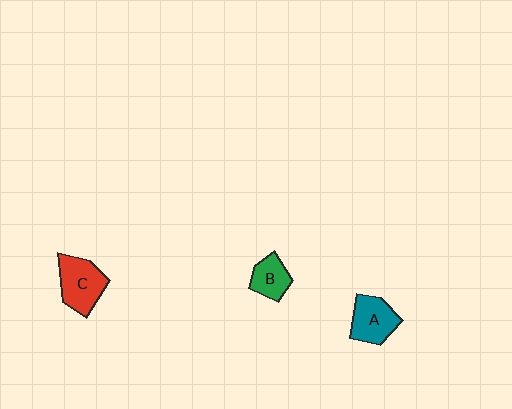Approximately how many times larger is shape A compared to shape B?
Approximately 1.3 times.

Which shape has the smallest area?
Shape B (green).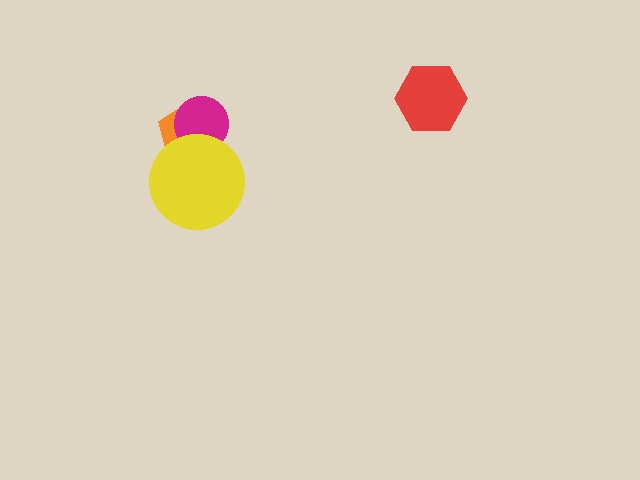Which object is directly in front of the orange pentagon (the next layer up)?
The magenta circle is directly in front of the orange pentagon.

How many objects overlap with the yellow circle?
2 objects overlap with the yellow circle.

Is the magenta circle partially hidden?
Yes, it is partially covered by another shape.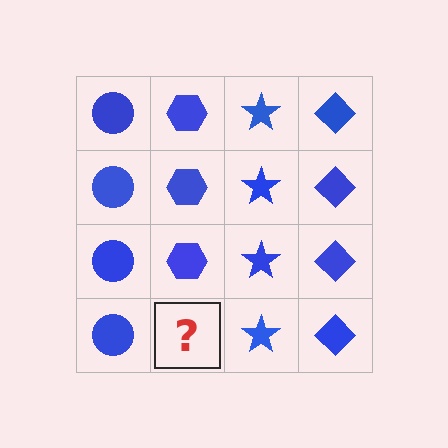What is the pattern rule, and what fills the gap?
The rule is that each column has a consistent shape. The gap should be filled with a blue hexagon.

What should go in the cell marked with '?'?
The missing cell should contain a blue hexagon.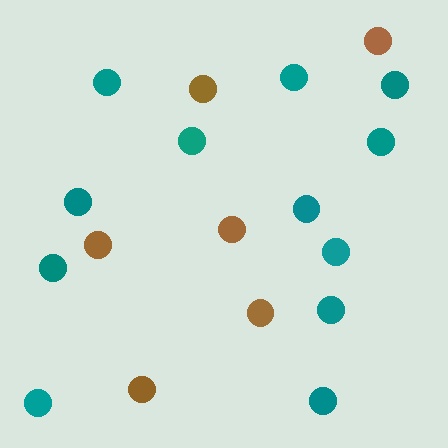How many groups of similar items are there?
There are 2 groups: one group of brown circles (6) and one group of teal circles (12).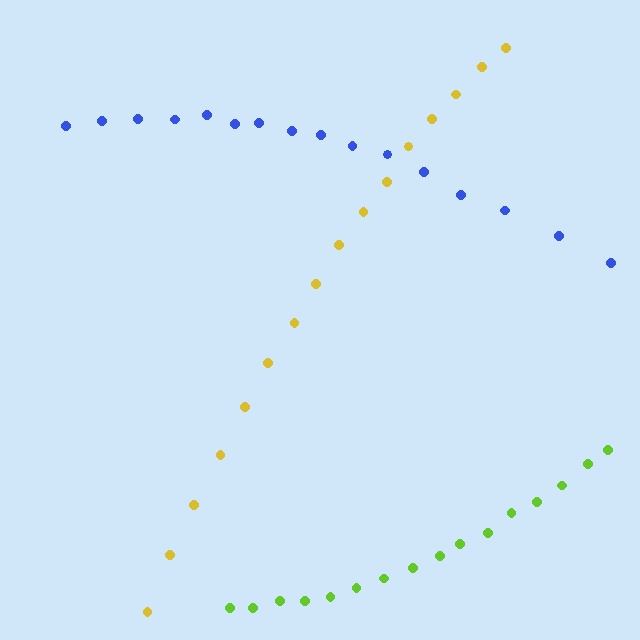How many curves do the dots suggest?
There are 3 distinct paths.